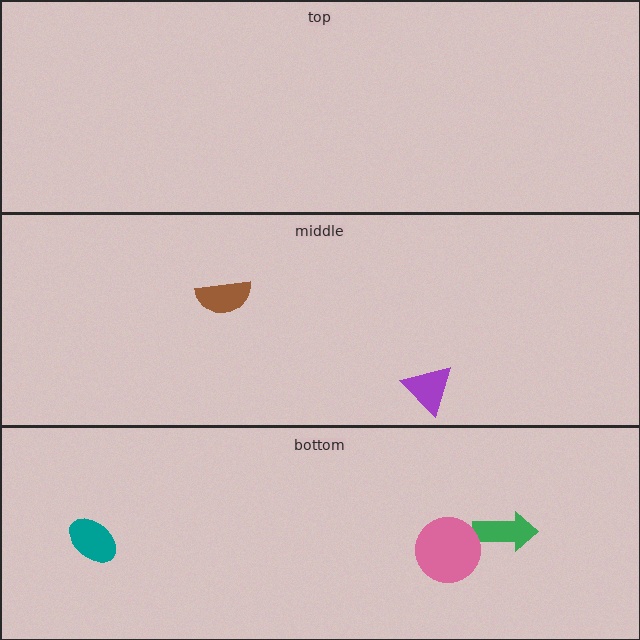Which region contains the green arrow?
The bottom region.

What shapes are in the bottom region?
The green arrow, the pink circle, the teal ellipse.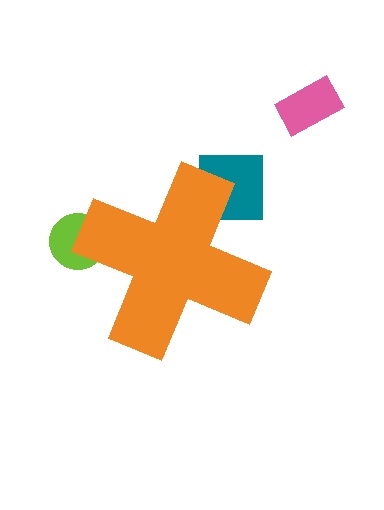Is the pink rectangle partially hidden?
No, the pink rectangle is fully visible.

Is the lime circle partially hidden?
Yes, the lime circle is partially hidden behind the orange cross.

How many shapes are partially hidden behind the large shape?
3 shapes are partially hidden.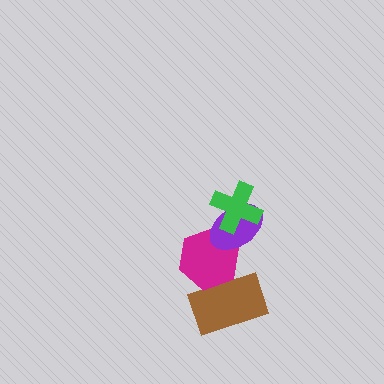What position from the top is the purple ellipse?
The purple ellipse is 2nd from the top.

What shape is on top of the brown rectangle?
The magenta hexagon is on top of the brown rectangle.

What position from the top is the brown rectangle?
The brown rectangle is 4th from the top.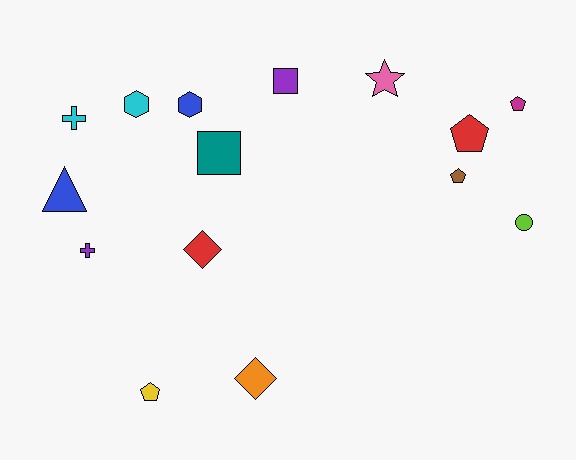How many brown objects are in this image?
There is 1 brown object.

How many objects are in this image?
There are 15 objects.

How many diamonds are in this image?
There are 2 diamonds.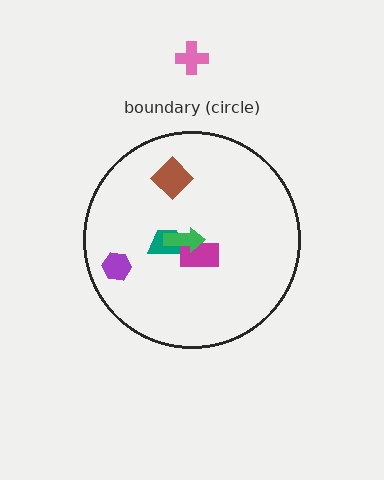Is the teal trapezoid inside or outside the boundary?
Inside.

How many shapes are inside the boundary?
5 inside, 1 outside.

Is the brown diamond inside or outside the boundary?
Inside.